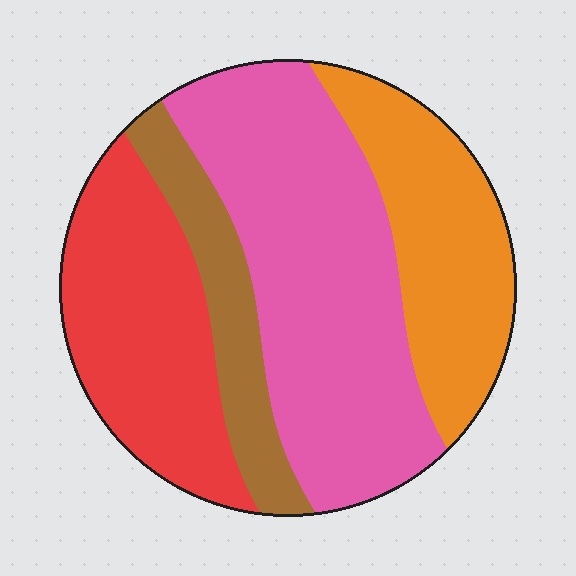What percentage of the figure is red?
Red takes up about one quarter (1/4) of the figure.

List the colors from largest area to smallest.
From largest to smallest: pink, red, orange, brown.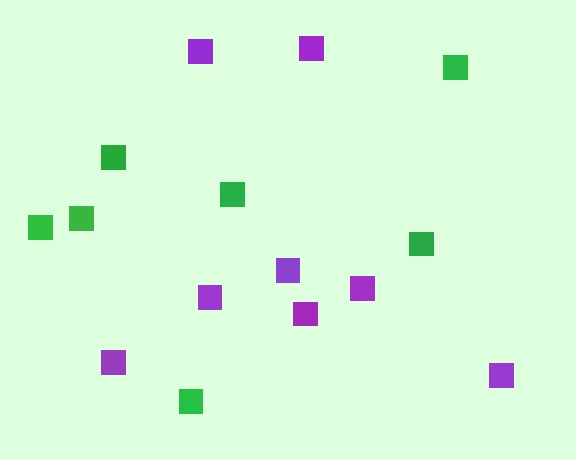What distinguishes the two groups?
There are 2 groups: one group of green squares (7) and one group of purple squares (8).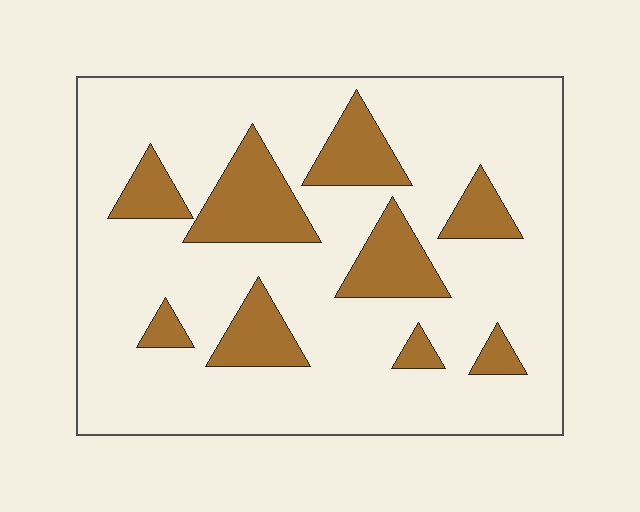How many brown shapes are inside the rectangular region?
9.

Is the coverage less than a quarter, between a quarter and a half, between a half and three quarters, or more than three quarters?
Less than a quarter.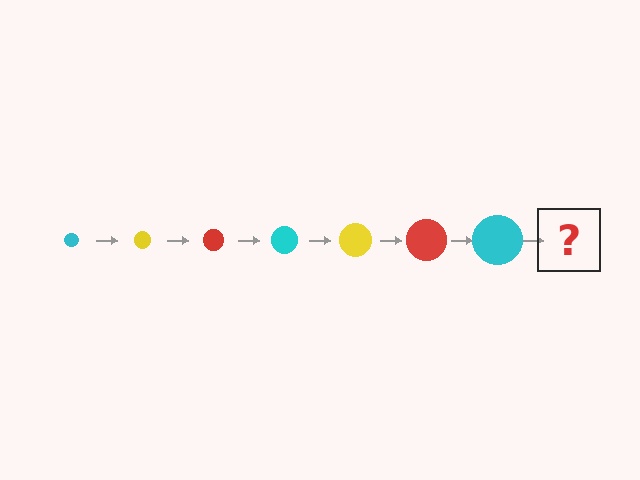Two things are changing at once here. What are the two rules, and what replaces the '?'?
The two rules are that the circle grows larger each step and the color cycles through cyan, yellow, and red. The '?' should be a yellow circle, larger than the previous one.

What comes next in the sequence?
The next element should be a yellow circle, larger than the previous one.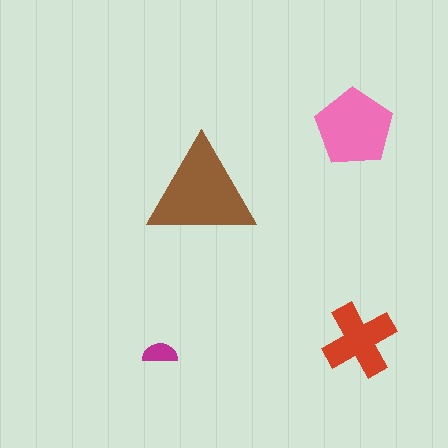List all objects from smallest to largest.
The magenta semicircle, the red cross, the pink pentagon, the brown triangle.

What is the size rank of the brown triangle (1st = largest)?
1st.